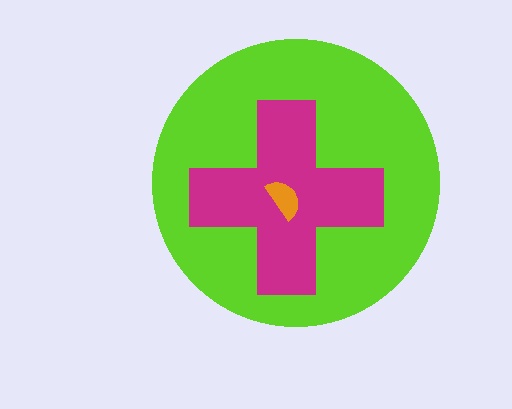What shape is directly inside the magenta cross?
The orange semicircle.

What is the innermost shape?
The orange semicircle.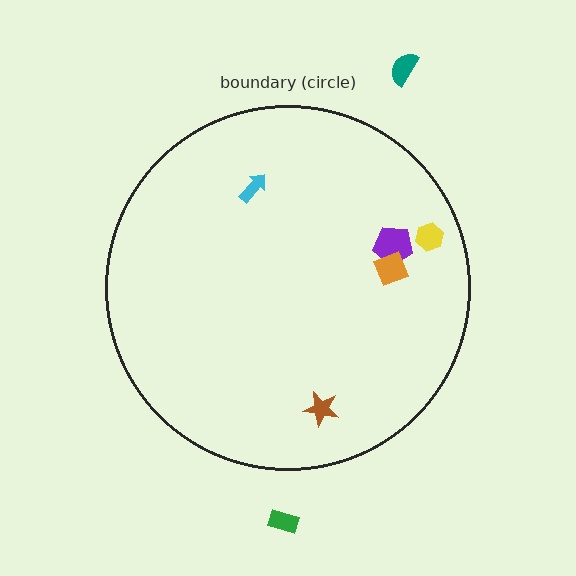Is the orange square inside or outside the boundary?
Inside.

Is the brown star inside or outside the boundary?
Inside.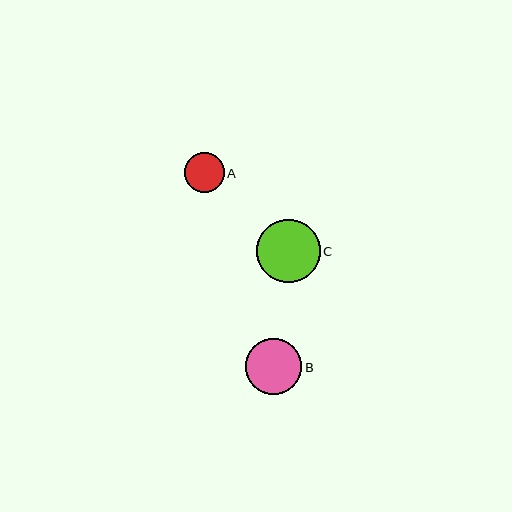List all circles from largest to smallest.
From largest to smallest: C, B, A.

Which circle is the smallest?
Circle A is the smallest with a size of approximately 40 pixels.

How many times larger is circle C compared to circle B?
Circle C is approximately 1.1 times the size of circle B.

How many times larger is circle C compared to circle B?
Circle C is approximately 1.1 times the size of circle B.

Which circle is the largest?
Circle C is the largest with a size of approximately 63 pixels.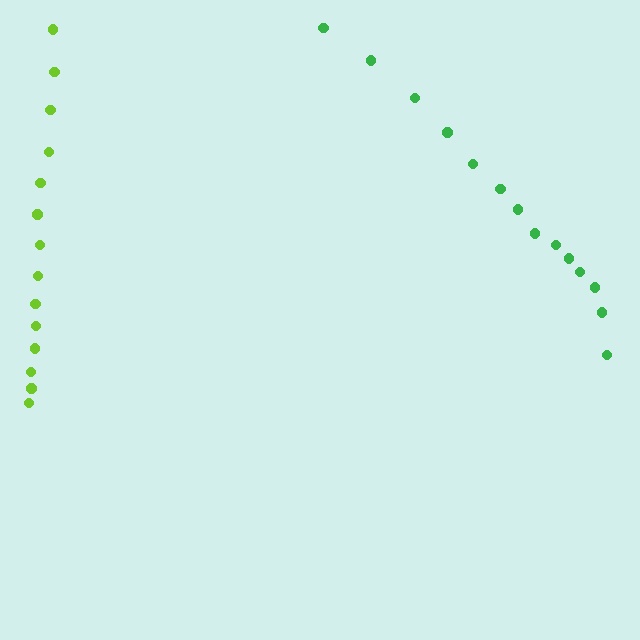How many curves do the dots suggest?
There are 2 distinct paths.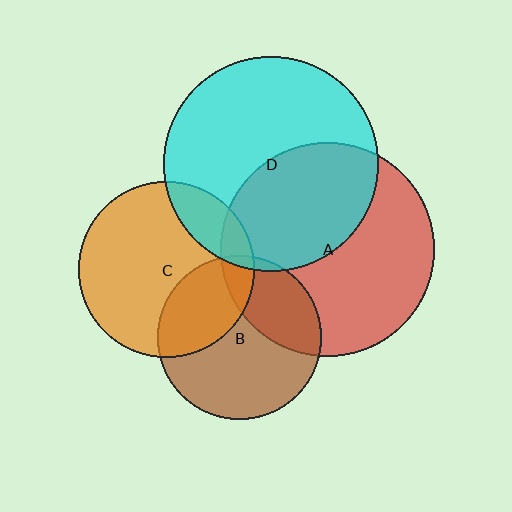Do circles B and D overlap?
Yes.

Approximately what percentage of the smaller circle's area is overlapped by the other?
Approximately 5%.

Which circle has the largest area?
Circle D (cyan).